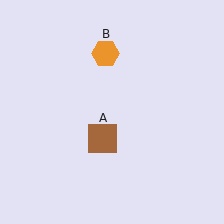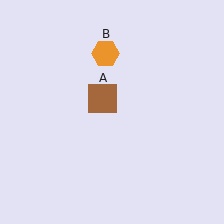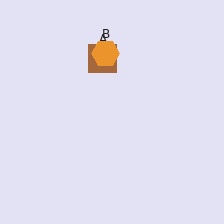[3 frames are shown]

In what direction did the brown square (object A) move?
The brown square (object A) moved up.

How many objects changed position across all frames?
1 object changed position: brown square (object A).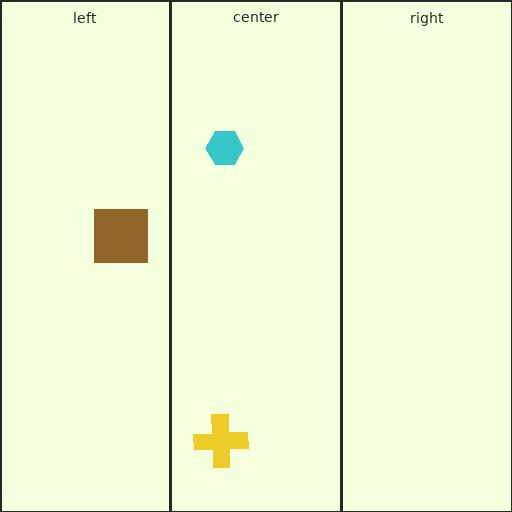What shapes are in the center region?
The yellow cross, the cyan hexagon.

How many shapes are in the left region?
1.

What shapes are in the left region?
The brown square.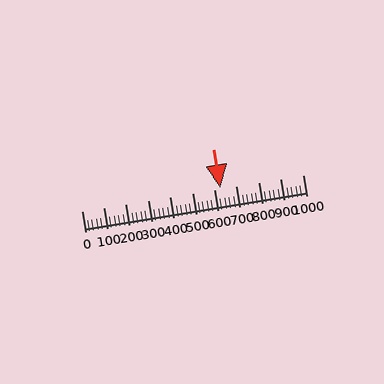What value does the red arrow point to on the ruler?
The red arrow points to approximately 629.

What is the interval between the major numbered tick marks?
The major tick marks are spaced 100 units apart.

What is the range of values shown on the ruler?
The ruler shows values from 0 to 1000.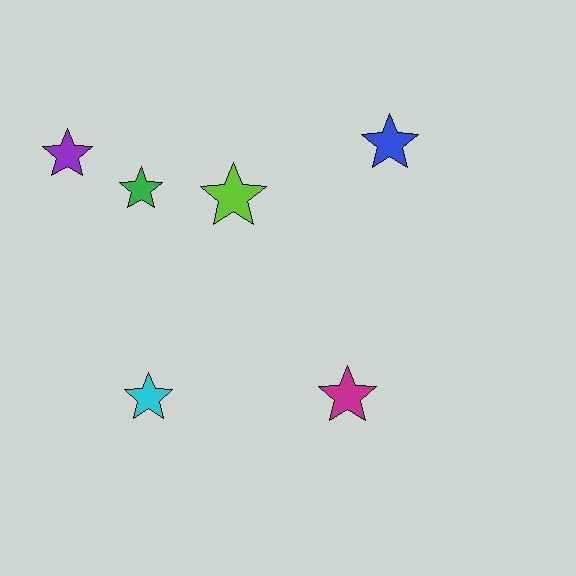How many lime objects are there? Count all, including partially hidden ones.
There is 1 lime object.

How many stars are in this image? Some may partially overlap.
There are 6 stars.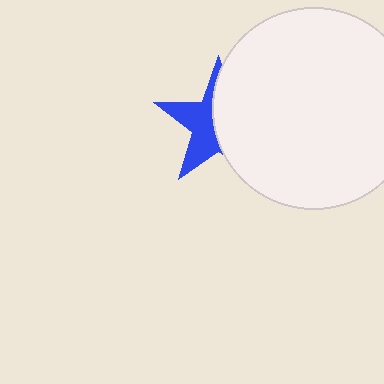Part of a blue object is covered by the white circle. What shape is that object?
It is a star.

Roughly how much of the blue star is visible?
About half of it is visible (roughly 45%).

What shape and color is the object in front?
The object in front is a white circle.